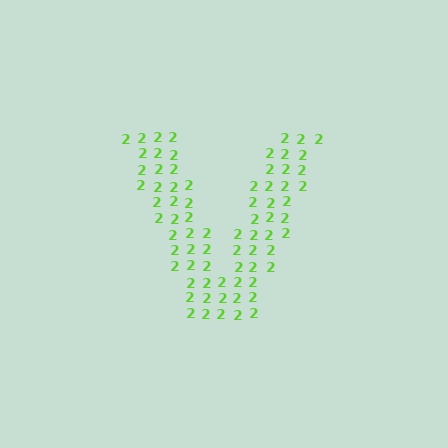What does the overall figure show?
The overall figure shows the letter V.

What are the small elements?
The small elements are digit 2's.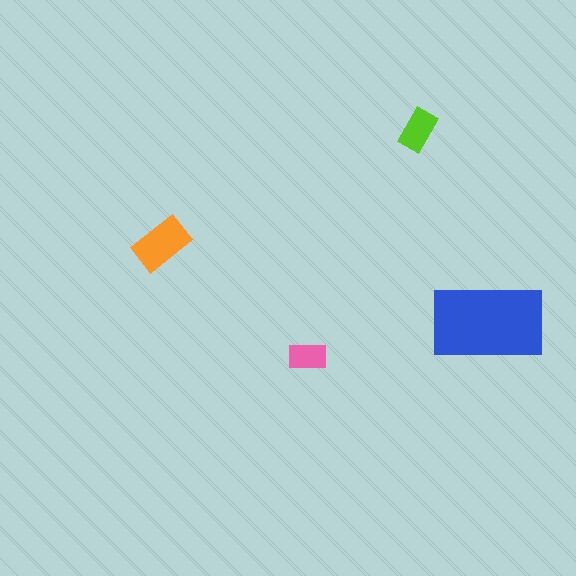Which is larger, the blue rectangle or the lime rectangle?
The blue one.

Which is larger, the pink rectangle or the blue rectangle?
The blue one.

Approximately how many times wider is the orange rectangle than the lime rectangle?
About 1.5 times wider.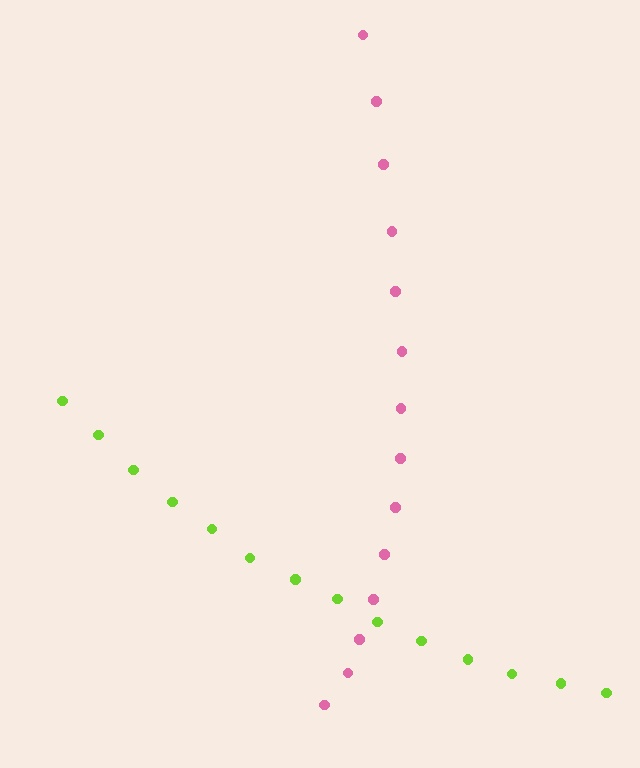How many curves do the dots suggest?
There are 2 distinct paths.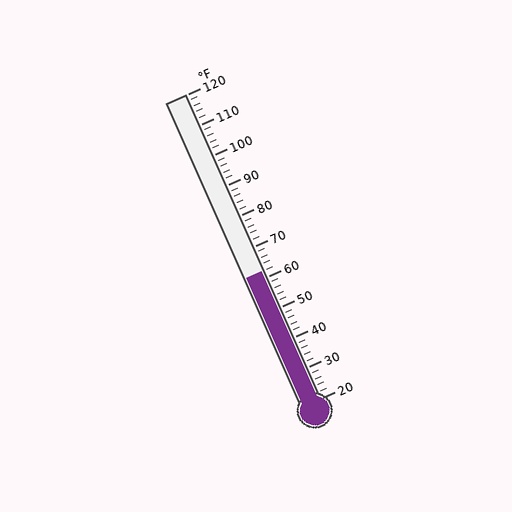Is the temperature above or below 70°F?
The temperature is below 70°F.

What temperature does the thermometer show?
The thermometer shows approximately 62°F.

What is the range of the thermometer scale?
The thermometer scale ranges from 20°F to 120°F.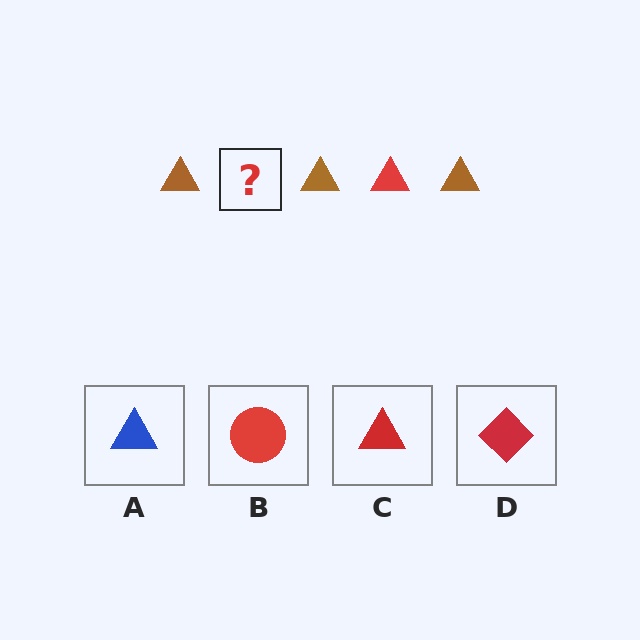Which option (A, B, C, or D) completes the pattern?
C.